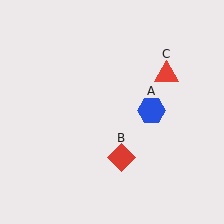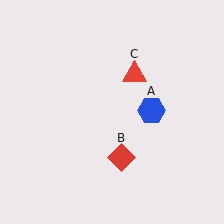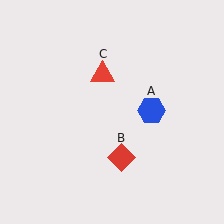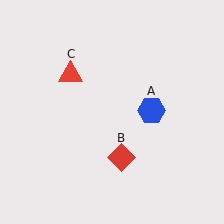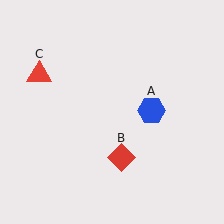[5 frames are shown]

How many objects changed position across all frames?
1 object changed position: red triangle (object C).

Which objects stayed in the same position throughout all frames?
Blue hexagon (object A) and red diamond (object B) remained stationary.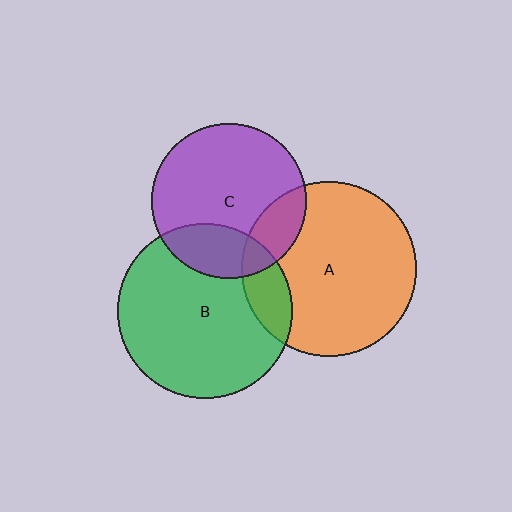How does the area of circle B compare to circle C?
Approximately 1.3 times.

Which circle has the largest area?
Circle A (orange).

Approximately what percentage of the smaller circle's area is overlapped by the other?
Approximately 20%.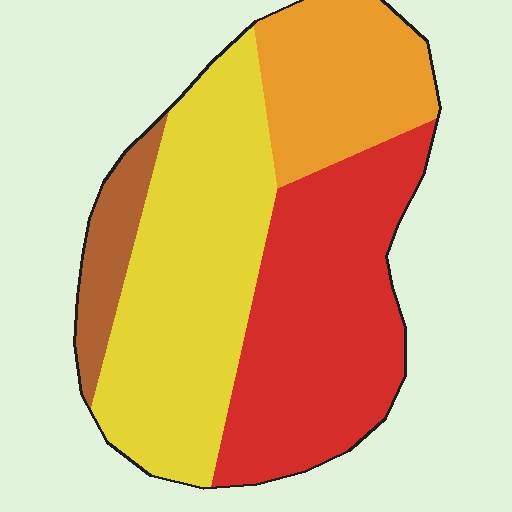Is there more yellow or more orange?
Yellow.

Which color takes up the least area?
Brown, at roughly 10%.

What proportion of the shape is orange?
Orange takes up less than a quarter of the shape.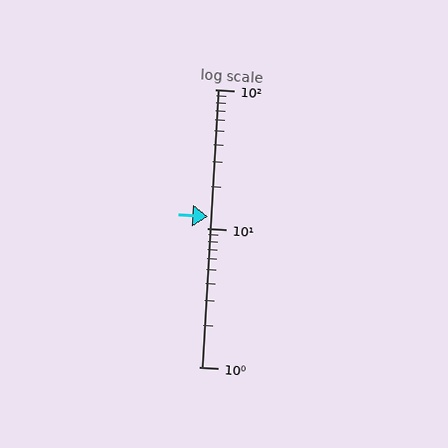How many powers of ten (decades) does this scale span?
The scale spans 2 decades, from 1 to 100.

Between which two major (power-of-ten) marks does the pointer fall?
The pointer is between 10 and 100.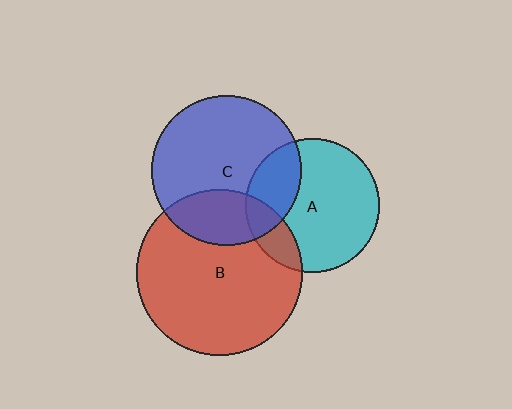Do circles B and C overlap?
Yes.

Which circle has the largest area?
Circle B (red).